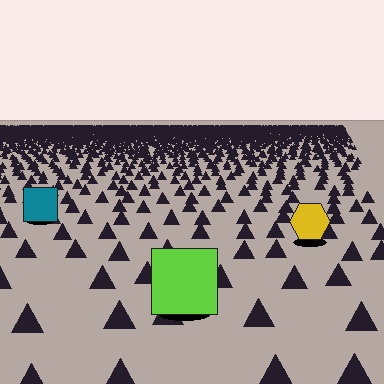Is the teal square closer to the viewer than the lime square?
No. The lime square is closer — you can tell from the texture gradient: the ground texture is coarser near it.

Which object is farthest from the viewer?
The teal square is farthest from the viewer. It appears smaller and the ground texture around it is denser.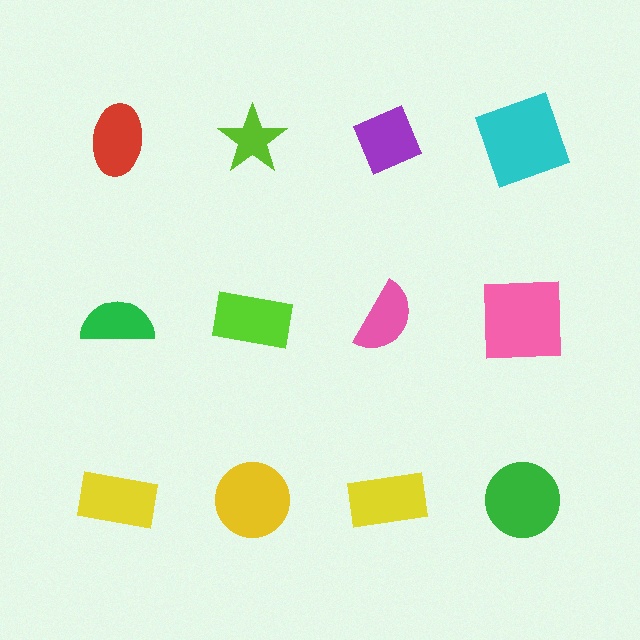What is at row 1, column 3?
A purple diamond.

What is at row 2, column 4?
A pink square.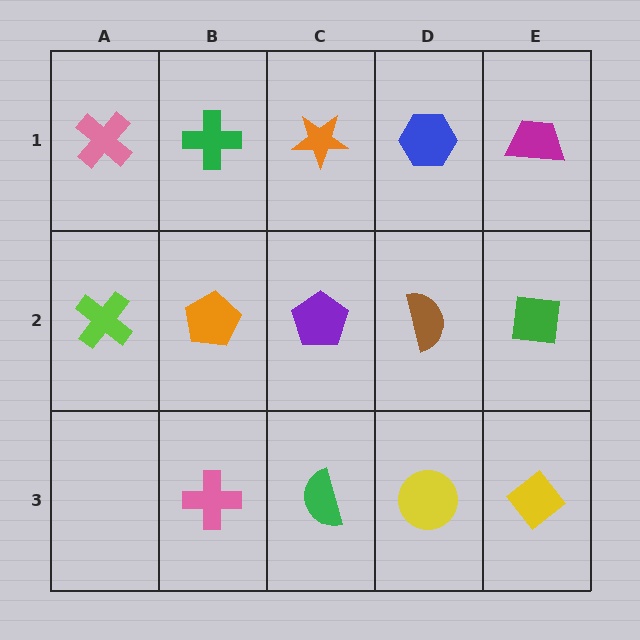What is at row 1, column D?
A blue hexagon.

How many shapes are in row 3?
4 shapes.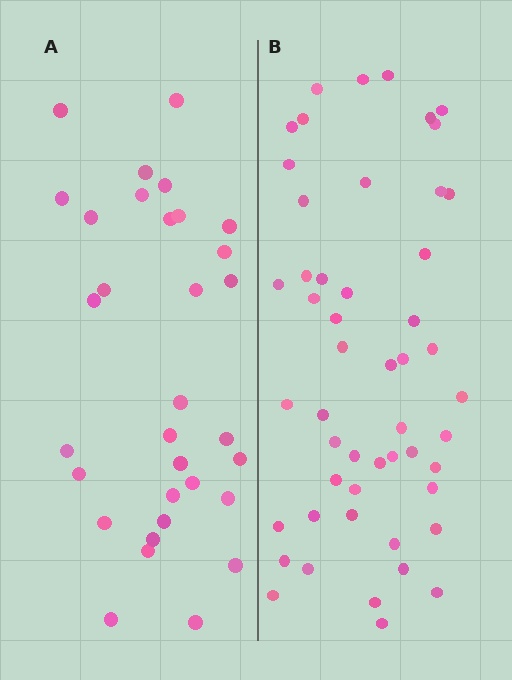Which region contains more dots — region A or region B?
Region B (the right region) has more dots.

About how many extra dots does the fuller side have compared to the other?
Region B has approximately 20 more dots than region A.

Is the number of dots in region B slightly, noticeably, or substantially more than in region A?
Region B has substantially more. The ratio is roughly 1.6 to 1.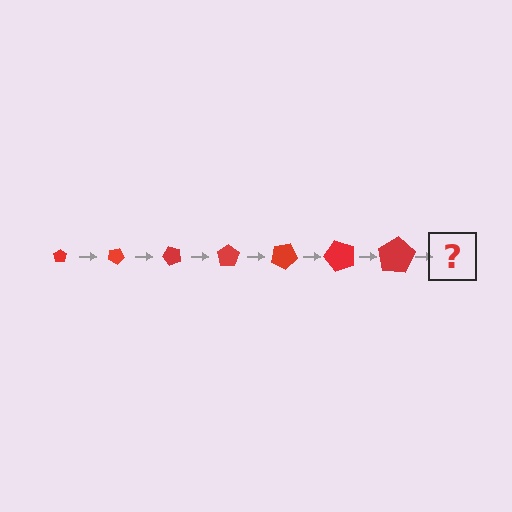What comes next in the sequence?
The next element should be a pentagon, larger than the previous one and rotated 175 degrees from the start.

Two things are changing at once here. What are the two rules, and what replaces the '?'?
The two rules are that the pentagon grows larger each step and it rotates 25 degrees each step. The '?' should be a pentagon, larger than the previous one and rotated 175 degrees from the start.